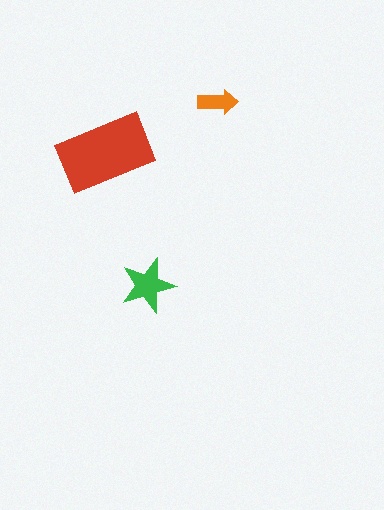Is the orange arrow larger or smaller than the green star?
Smaller.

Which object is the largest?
The red rectangle.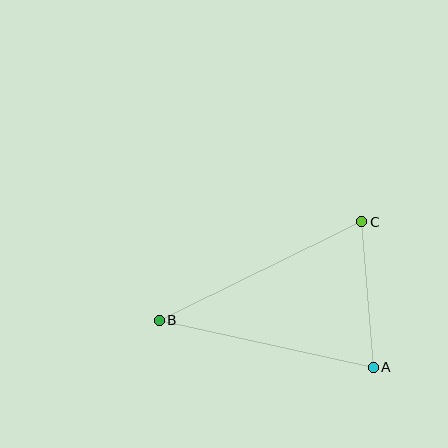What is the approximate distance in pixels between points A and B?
The distance between A and B is approximately 219 pixels.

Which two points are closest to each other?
Points A and C are closest to each other.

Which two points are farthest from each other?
Points B and C are farthest from each other.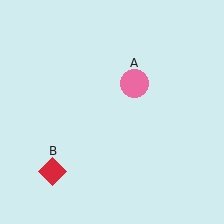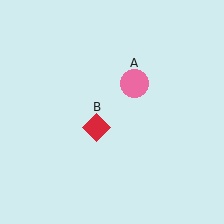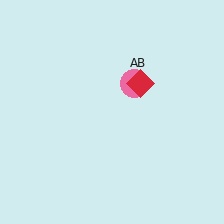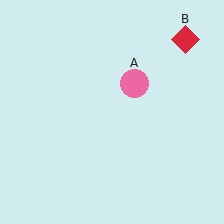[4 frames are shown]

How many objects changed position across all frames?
1 object changed position: red diamond (object B).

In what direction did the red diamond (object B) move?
The red diamond (object B) moved up and to the right.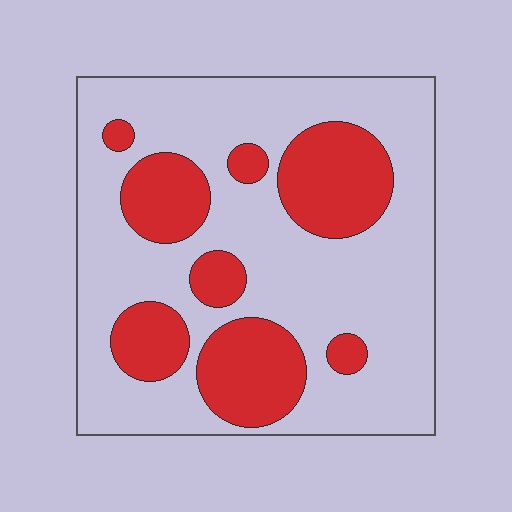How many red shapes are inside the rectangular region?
8.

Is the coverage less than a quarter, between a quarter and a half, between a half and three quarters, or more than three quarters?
Between a quarter and a half.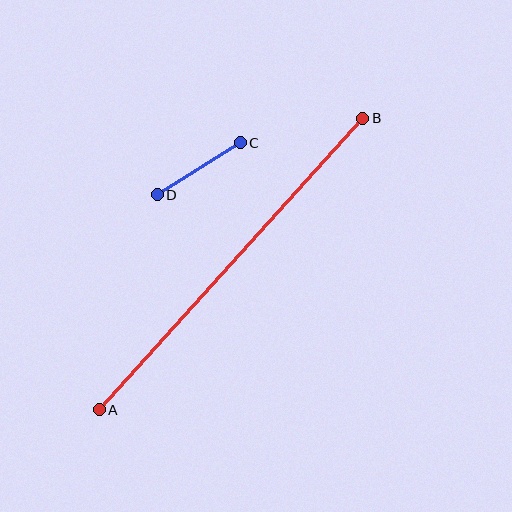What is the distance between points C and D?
The distance is approximately 98 pixels.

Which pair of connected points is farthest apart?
Points A and B are farthest apart.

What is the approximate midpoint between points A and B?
The midpoint is at approximately (231, 264) pixels.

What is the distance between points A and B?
The distance is approximately 393 pixels.